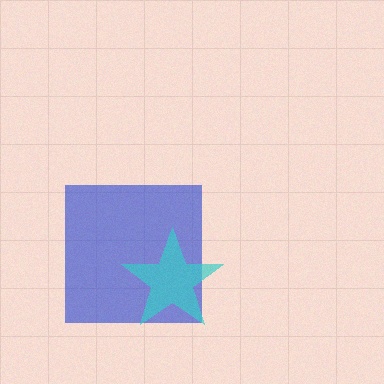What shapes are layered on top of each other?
The layered shapes are: a blue square, a cyan star.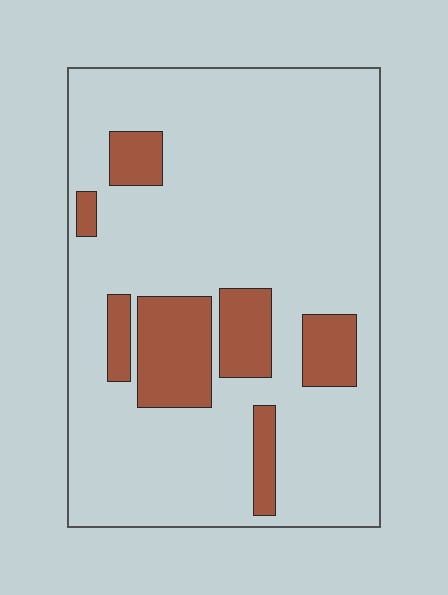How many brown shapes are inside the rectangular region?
7.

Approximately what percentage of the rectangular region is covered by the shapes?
Approximately 20%.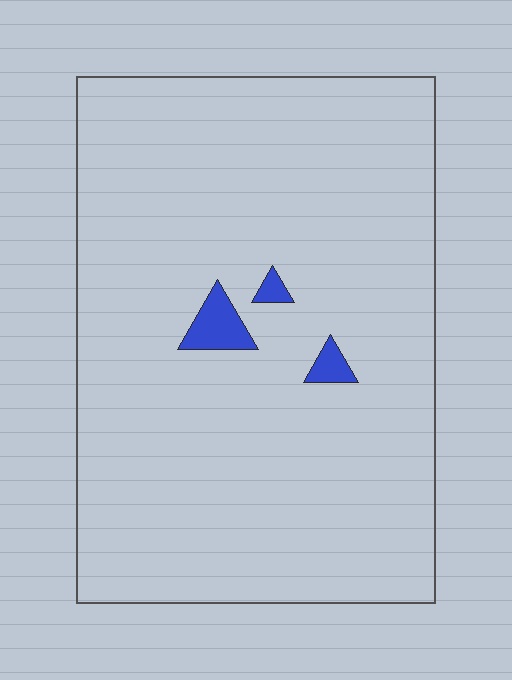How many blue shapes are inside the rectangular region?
3.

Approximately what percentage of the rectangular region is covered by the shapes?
Approximately 5%.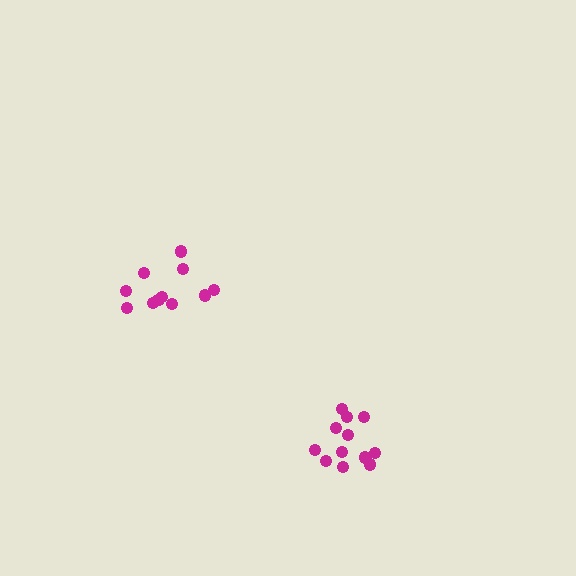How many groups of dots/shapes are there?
There are 2 groups.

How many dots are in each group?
Group 1: 11 dots, Group 2: 12 dots (23 total).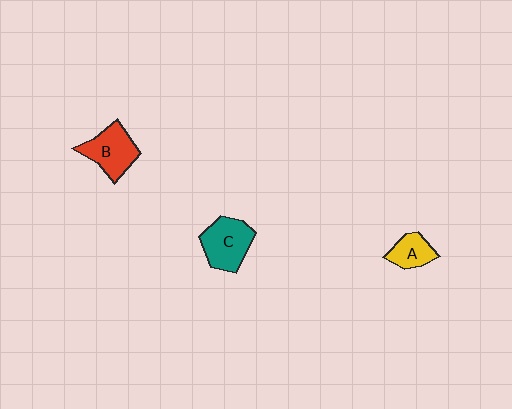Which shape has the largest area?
Shape C (teal).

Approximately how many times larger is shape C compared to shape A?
Approximately 1.7 times.